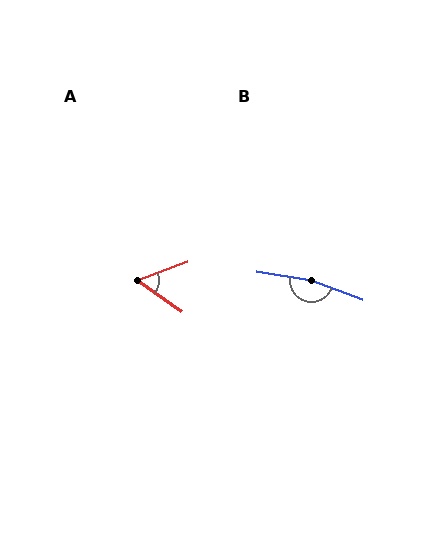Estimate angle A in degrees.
Approximately 55 degrees.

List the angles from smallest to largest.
A (55°), B (168°).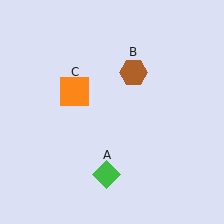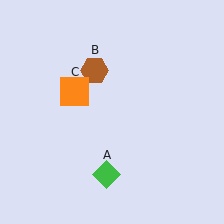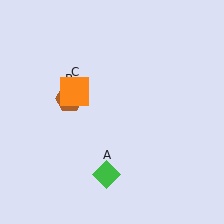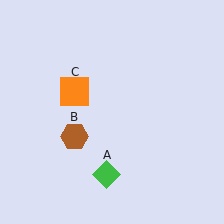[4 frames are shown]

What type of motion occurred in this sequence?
The brown hexagon (object B) rotated counterclockwise around the center of the scene.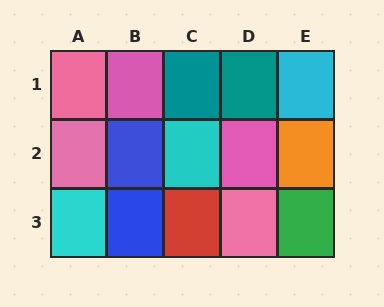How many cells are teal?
2 cells are teal.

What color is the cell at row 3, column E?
Green.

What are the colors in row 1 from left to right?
Pink, pink, teal, teal, cyan.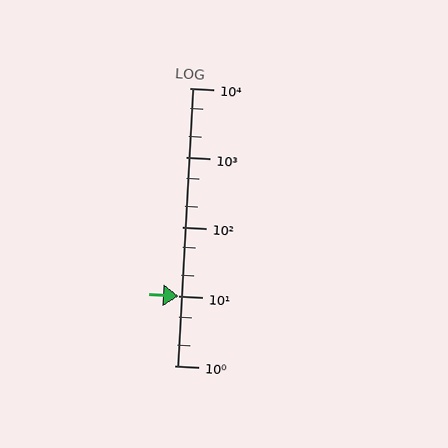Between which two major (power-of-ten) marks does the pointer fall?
The pointer is between 10 and 100.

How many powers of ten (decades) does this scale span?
The scale spans 4 decades, from 1 to 10000.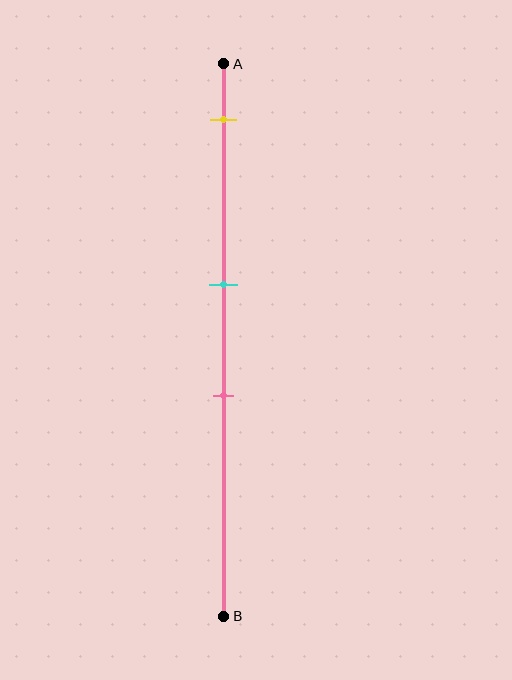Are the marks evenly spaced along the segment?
No, the marks are not evenly spaced.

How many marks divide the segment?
There are 3 marks dividing the segment.